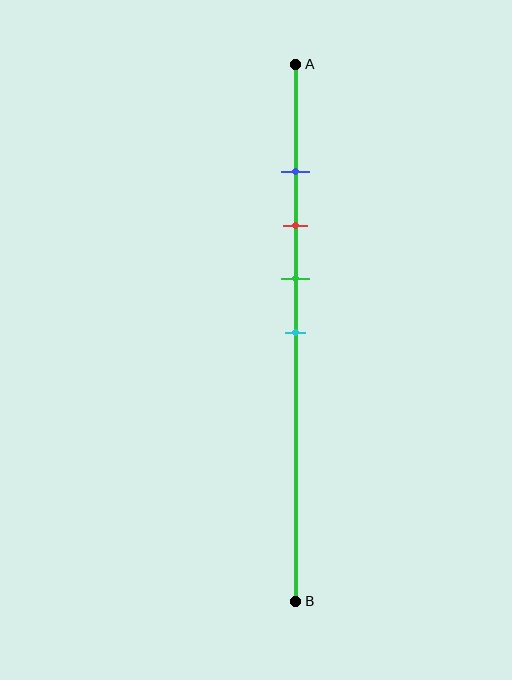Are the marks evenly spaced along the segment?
Yes, the marks are approximately evenly spaced.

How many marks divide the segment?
There are 4 marks dividing the segment.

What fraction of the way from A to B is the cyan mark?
The cyan mark is approximately 50% (0.5) of the way from A to B.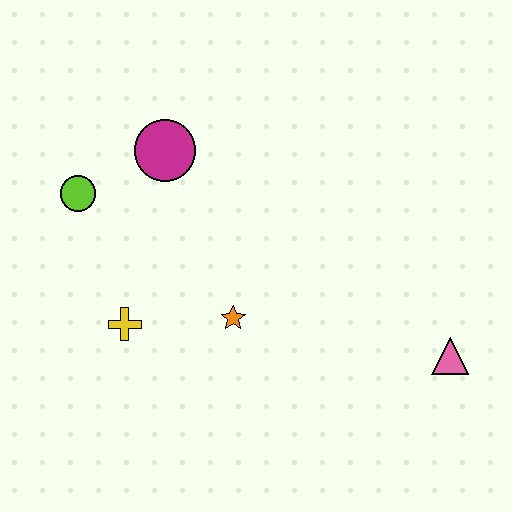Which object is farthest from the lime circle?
The pink triangle is farthest from the lime circle.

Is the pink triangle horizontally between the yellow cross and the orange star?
No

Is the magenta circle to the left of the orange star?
Yes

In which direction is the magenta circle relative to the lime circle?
The magenta circle is to the right of the lime circle.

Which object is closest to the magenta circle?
The lime circle is closest to the magenta circle.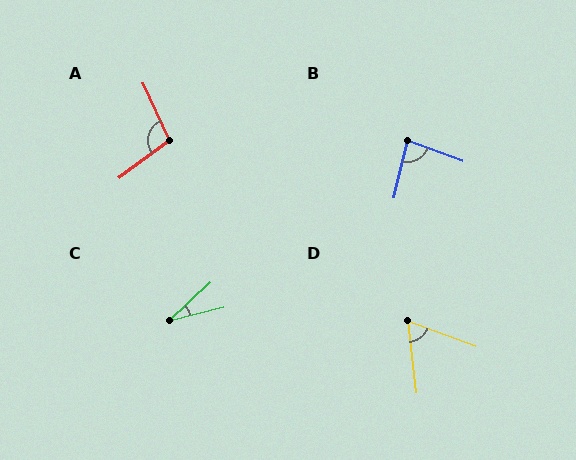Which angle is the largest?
A, at approximately 102 degrees.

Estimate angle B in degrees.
Approximately 83 degrees.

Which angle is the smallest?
C, at approximately 29 degrees.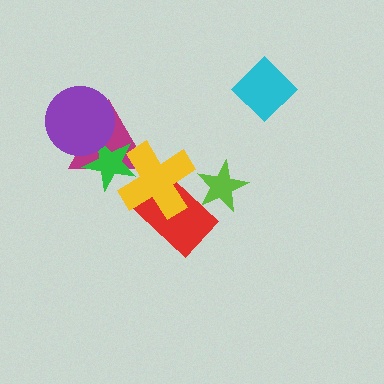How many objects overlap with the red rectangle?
2 objects overlap with the red rectangle.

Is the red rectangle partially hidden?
Yes, it is partially covered by another shape.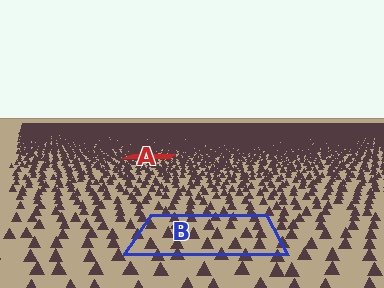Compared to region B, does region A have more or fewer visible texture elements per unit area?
Region A has more texture elements per unit area — they are packed more densely because it is farther away.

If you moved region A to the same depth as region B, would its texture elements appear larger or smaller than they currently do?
They would appear larger. At a closer depth, the same texture elements are projected at a bigger on-screen size.